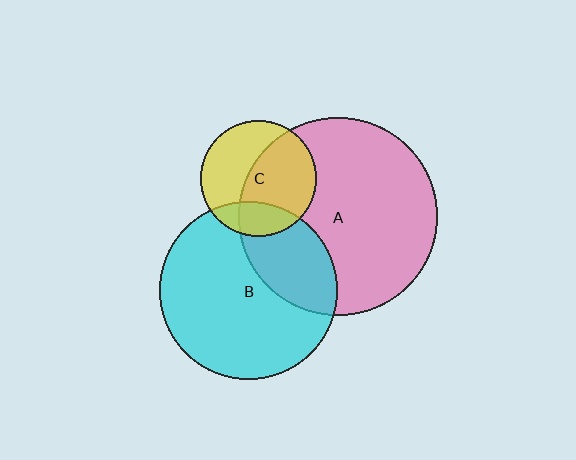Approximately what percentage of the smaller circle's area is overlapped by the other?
Approximately 55%.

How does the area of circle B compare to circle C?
Approximately 2.4 times.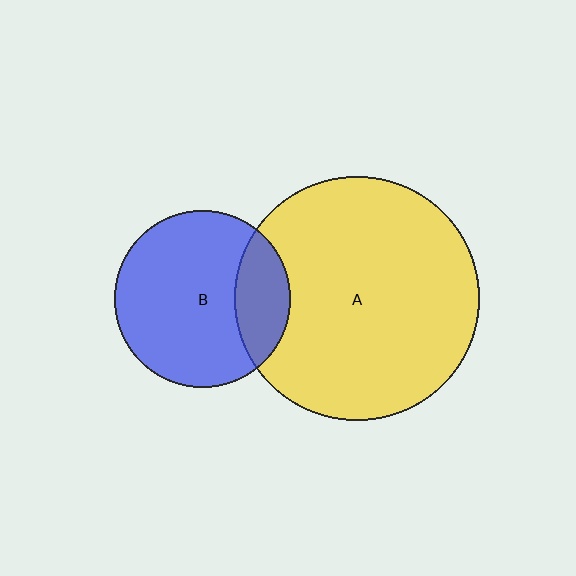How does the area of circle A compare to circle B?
Approximately 1.9 times.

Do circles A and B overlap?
Yes.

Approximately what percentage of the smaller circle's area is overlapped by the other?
Approximately 20%.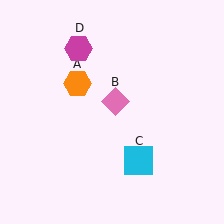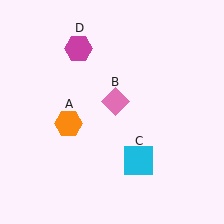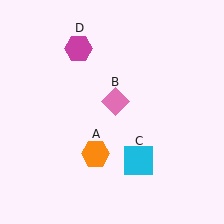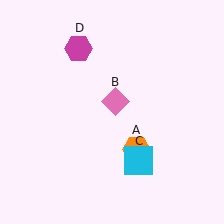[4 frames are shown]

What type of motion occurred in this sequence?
The orange hexagon (object A) rotated counterclockwise around the center of the scene.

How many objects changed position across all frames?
1 object changed position: orange hexagon (object A).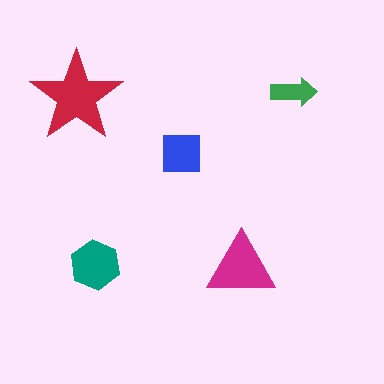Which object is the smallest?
The green arrow.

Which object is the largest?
The red star.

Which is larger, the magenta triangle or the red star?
The red star.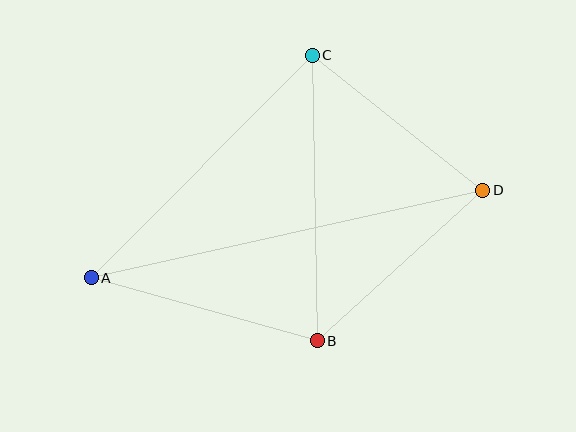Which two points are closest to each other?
Points C and D are closest to each other.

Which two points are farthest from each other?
Points A and D are farthest from each other.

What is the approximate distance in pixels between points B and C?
The distance between B and C is approximately 286 pixels.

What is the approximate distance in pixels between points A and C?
The distance between A and C is approximately 314 pixels.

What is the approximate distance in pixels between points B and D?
The distance between B and D is approximately 223 pixels.